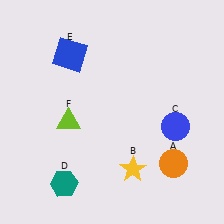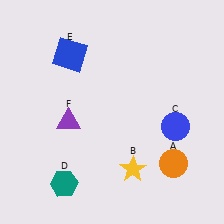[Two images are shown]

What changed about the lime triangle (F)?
In Image 1, F is lime. In Image 2, it changed to purple.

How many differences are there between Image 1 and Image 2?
There is 1 difference between the two images.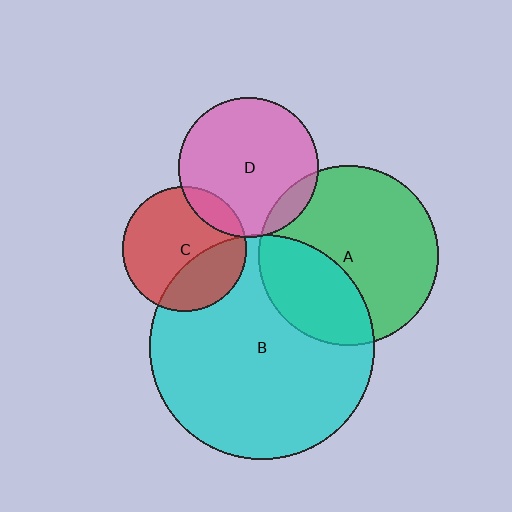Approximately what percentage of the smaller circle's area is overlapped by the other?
Approximately 35%.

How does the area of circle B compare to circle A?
Approximately 1.6 times.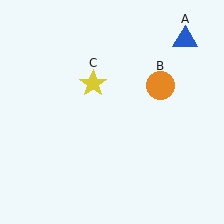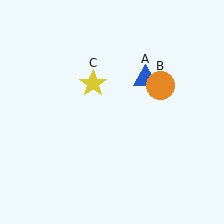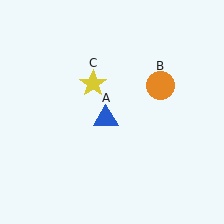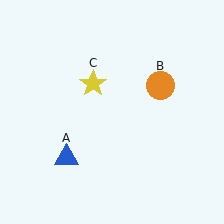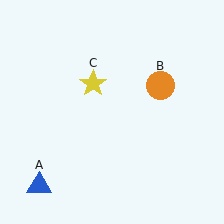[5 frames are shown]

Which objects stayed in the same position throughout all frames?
Orange circle (object B) and yellow star (object C) remained stationary.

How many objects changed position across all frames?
1 object changed position: blue triangle (object A).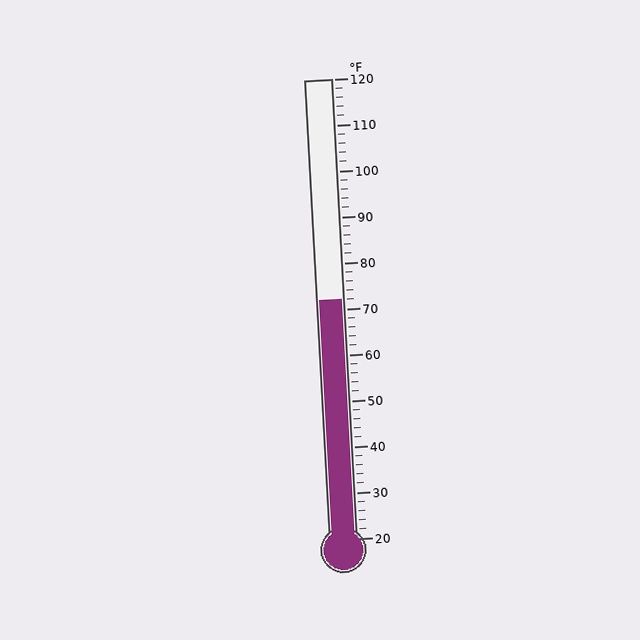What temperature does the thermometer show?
The thermometer shows approximately 72°F.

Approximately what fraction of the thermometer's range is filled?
The thermometer is filled to approximately 50% of its range.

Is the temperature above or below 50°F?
The temperature is above 50°F.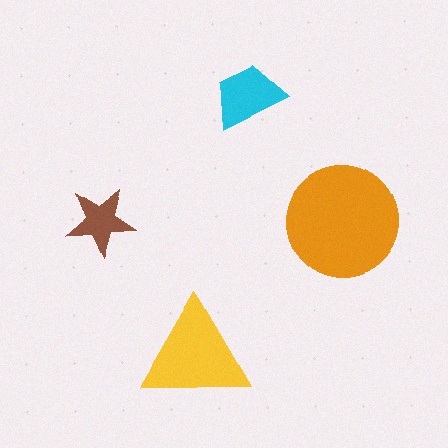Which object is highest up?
The cyan trapezoid is topmost.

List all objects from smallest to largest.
The brown star, the cyan trapezoid, the yellow triangle, the orange circle.